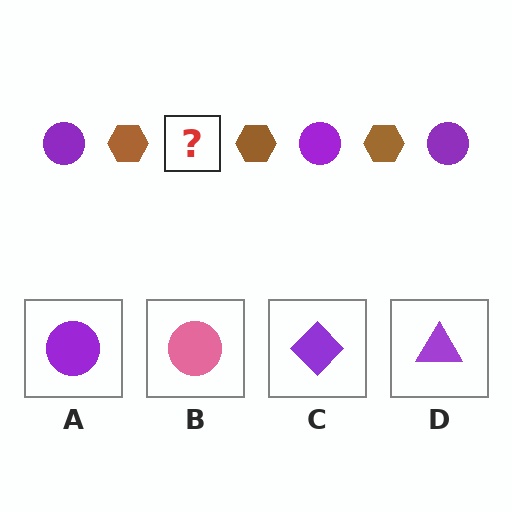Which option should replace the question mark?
Option A.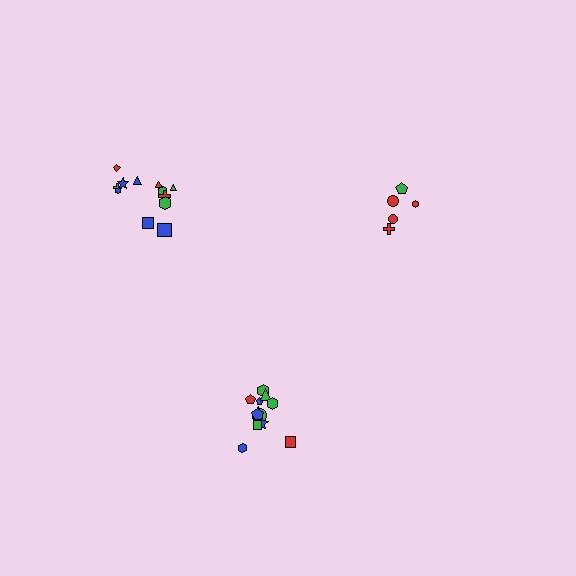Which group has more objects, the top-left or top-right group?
The top-left group.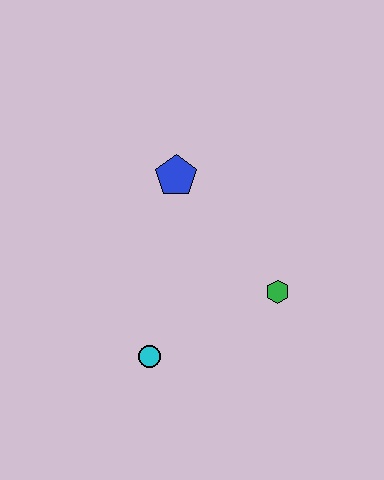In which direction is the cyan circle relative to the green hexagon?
The cyan circle is to the left of the green hexagon.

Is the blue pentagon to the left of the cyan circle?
No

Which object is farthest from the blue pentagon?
The cyan circle is farthest from the blue pentagon.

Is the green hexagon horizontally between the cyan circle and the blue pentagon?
No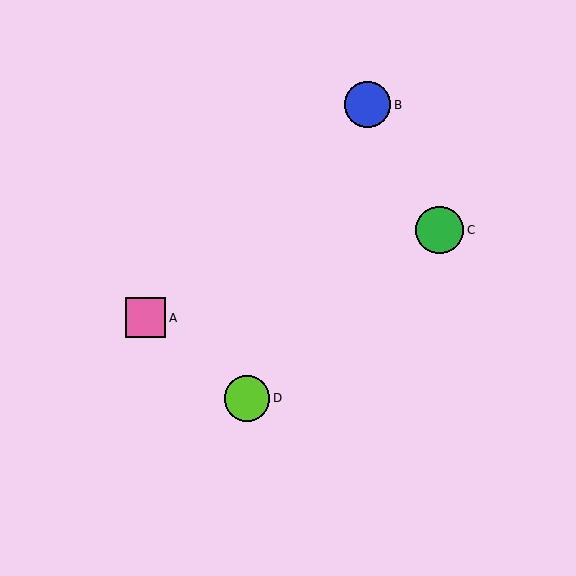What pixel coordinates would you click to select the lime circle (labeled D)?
Click at (247, 398) to select the lime circle D.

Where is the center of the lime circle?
The center of the lime circle is at (247, 398).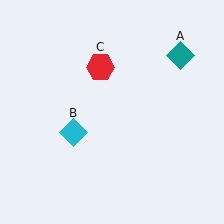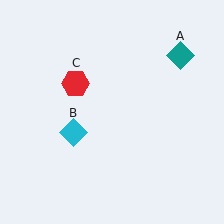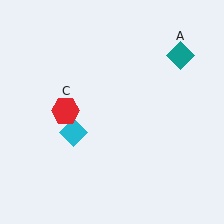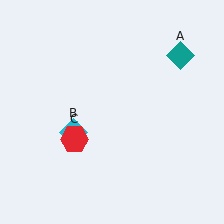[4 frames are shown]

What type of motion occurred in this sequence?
The red hexagon (object C) rotated counterclockwise around the center of the scene.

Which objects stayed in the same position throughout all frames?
Teal diamond (object A) and cyan diamond (object B) remained stationary.